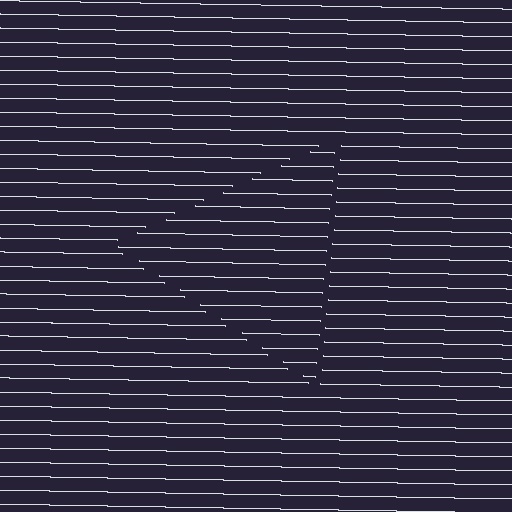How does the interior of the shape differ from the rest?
The interior of the shape contains the same grating, shifted by half a period — the contour is defined by the phase discontinuity where line-ends from the inner and outer gratings abut.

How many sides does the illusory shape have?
3 sides — the line-ends trace a triangle.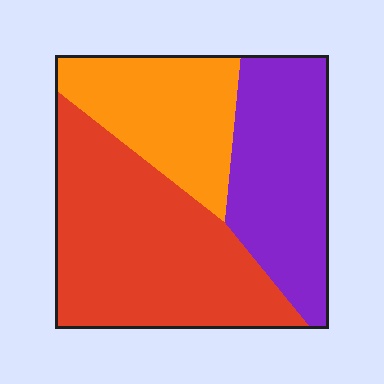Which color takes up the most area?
Red, at roughly 45%.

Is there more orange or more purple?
Purple.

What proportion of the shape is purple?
Purple covers about 30% of the shape.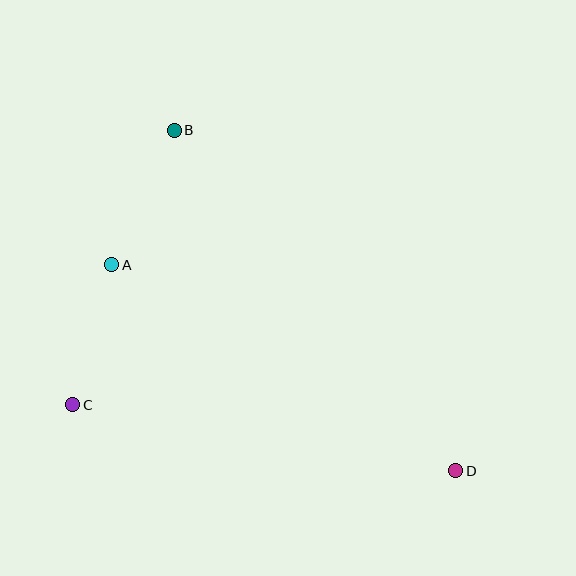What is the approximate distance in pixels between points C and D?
The distance between C and D is approximately 389 pixels.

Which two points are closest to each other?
Points A and C are closest to each other.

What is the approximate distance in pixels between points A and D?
The distance between A and D is approximately 401 pixels.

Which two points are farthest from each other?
Points B and D are farthest from each other.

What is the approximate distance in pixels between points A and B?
The distance between A and B is approximately 148 pixels.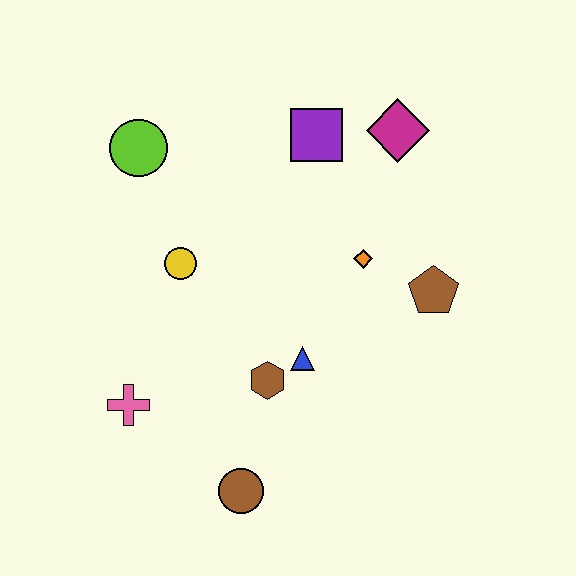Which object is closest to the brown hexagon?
The blue triangle is closest to the brown hexagon.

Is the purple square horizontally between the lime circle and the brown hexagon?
No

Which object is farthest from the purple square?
The brown circle is farthest from the purple square.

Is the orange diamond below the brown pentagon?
No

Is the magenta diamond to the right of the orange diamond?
Yes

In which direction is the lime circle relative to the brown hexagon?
The lime circle is above the brown hexagon.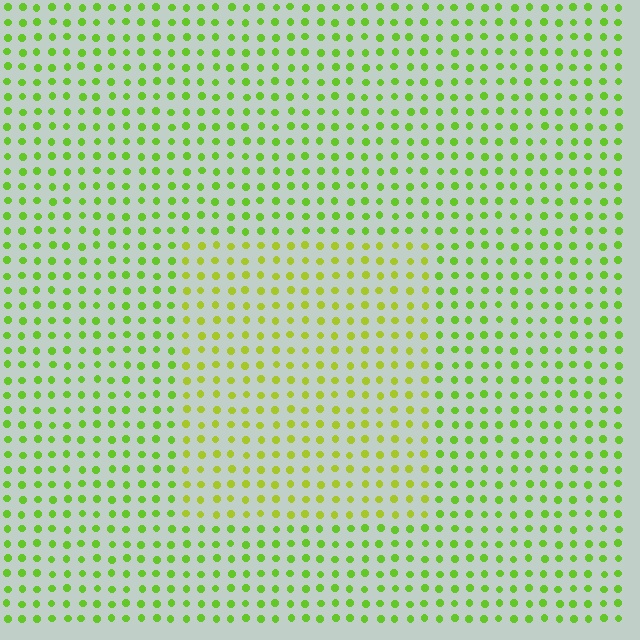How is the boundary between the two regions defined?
The boundary is defined purely by a slight shift in hue (about 25 degrees). Spacing, size, and orientation are identical on both sides.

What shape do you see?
I see a rectangle.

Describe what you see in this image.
The image is filled with small lime elements in a uniform arrangement. A rectangle-shaped region is visible where the elements are tinted to a slightly different hue, forming a subtle color boundary.